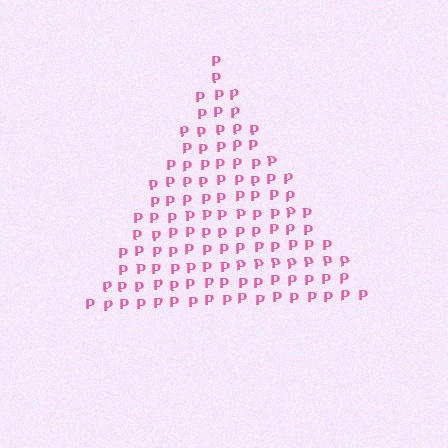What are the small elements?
The small elements are letter P's.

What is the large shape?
The large shape is a triangle.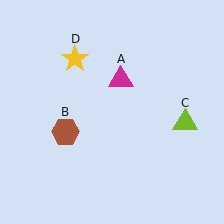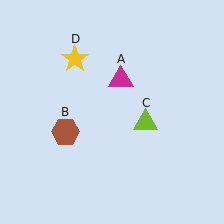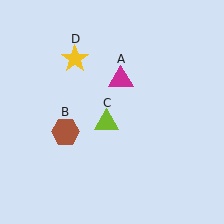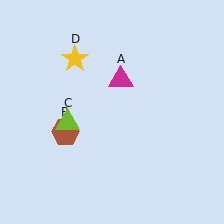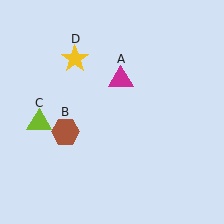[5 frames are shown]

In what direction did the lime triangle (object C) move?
The lime triangle (object C) moved left.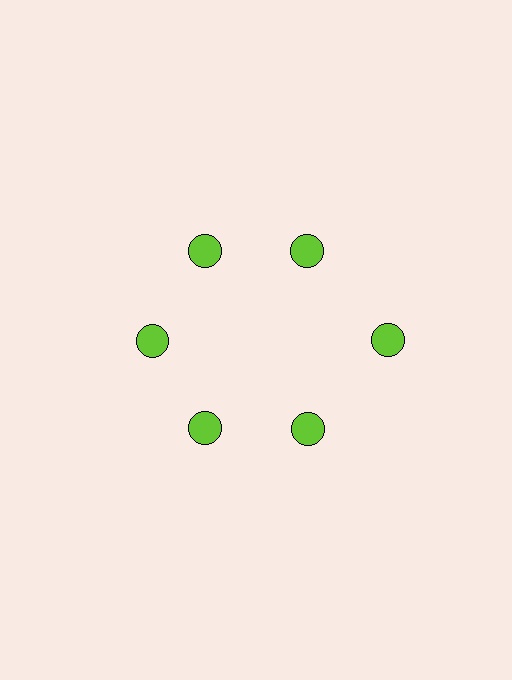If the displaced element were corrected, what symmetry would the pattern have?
It would have 6-fold rotational symmetry — the pattern would map onto itself every 60 degrees.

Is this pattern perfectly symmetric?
No. The 6 lime circles are arranged in a ring, but one element near the 3 o'clock position is pushed outward from the center, breaking the 6-fold rotational symmetry.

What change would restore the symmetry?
The symmetry would be restored by moving it inward, back onto the ring so that all 6 circles sit at equal angles and equal distance from the center.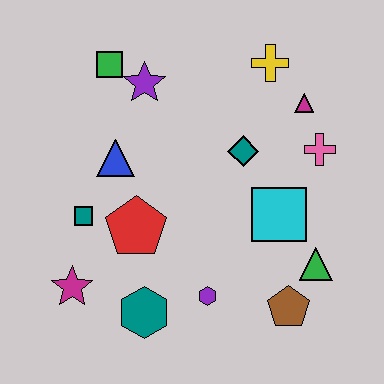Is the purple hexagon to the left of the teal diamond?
Yes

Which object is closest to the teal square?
The red pentagon is closest to the teal square.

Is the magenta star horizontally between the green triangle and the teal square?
No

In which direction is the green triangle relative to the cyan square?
The green triangle is below the cyan square.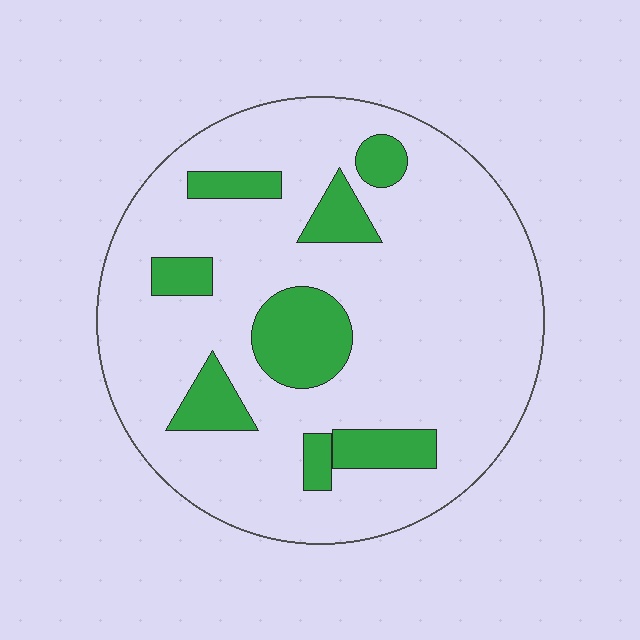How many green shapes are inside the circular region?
8.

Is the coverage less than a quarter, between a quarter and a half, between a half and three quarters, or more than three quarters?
Less than a quarter.